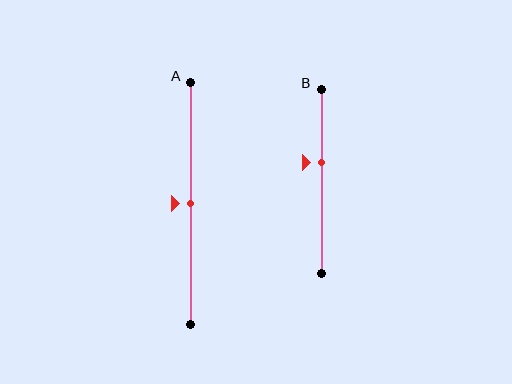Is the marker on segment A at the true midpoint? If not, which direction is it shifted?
Yes, the marker on segment A is at the true midpoint.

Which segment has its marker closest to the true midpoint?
Segment A has its marker closest to the true midpoint.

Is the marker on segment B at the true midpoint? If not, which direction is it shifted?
No, the marker on segment B is shifted upward by about 10% of the segment length.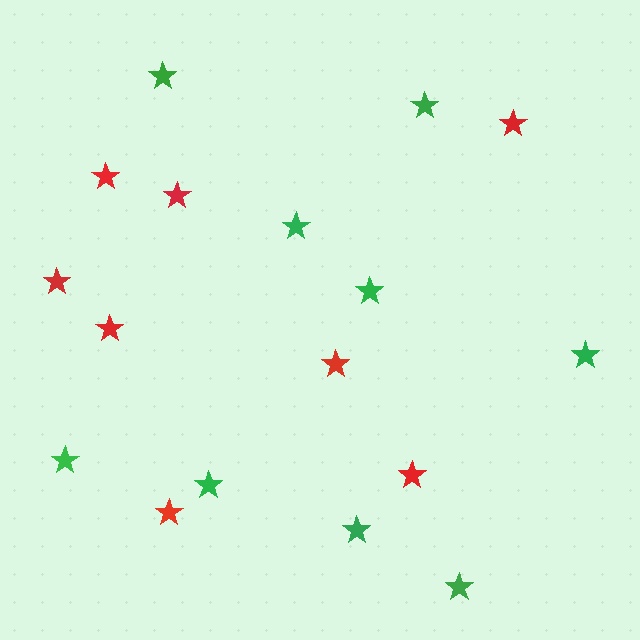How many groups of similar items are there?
There are 2 groups: one group of green stars (9) and one group of red stars (8).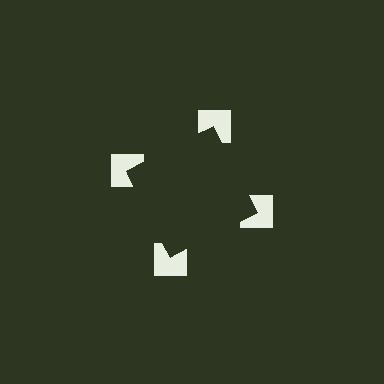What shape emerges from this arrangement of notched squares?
An illusory square — its edges are inferred from the aligned wedge cuts in the notched squares, not physically drawn.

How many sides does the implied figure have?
4 sides.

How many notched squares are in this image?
There are 4 — one at each vertex of the illusory square.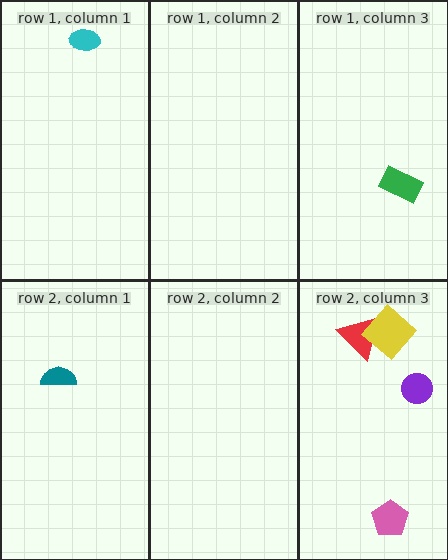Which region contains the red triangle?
The row 2, column 3 region.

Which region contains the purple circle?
The row 2, column 3 region.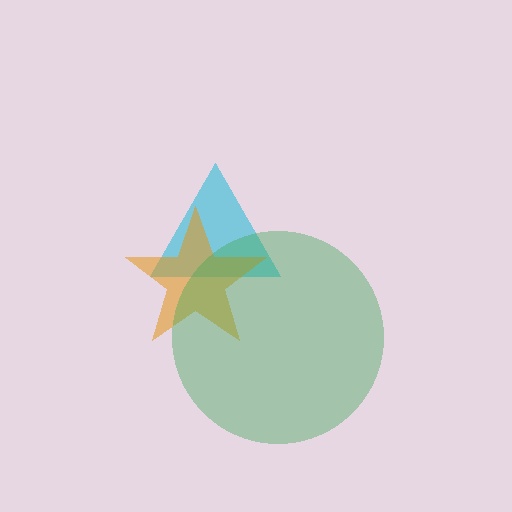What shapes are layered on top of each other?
The layered shapes are: a cyan triangle, an orange star, a green circle.